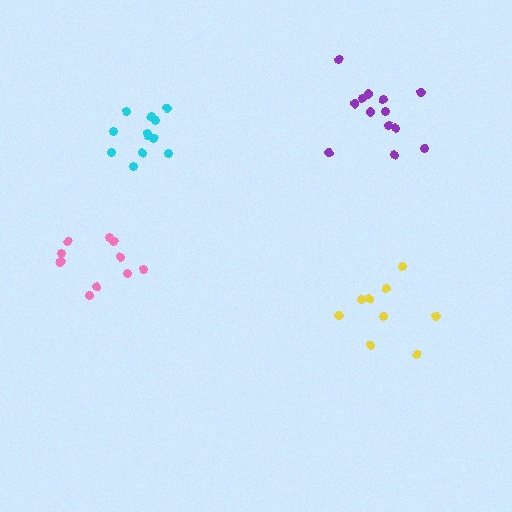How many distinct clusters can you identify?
There are 4 distinct clusters.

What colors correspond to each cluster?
The clusters are colored: pink, cyan, yellow, purple.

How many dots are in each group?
Group 1: 10 dots, Group 2: 12 dots, Group 3: 9 dots, Group 4: 13 dots (44 total).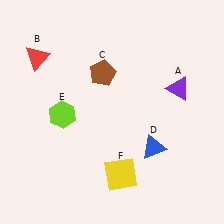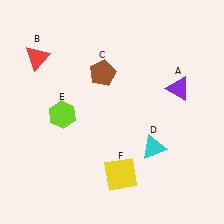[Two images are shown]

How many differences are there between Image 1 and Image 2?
There is 1 difference between the two images.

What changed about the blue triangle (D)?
In Image 1, D is blue. In Image 2, it changed to cyan.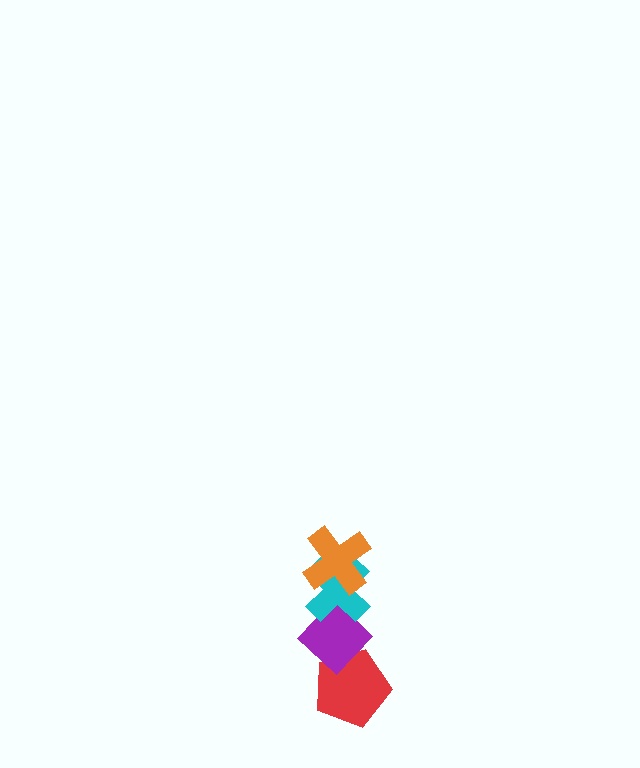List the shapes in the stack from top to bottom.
From top to bottom: the orange cross, the cyan cross, the purple diamond, the red pentagon.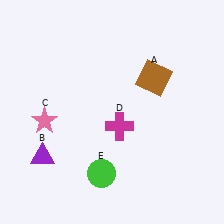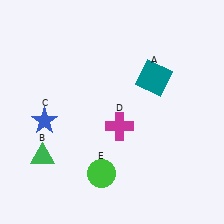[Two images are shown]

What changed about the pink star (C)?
In Image 1, C is pink. In Image 2, it changed to blue.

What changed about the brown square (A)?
In Image 1, A is brown. In Image 2, it changed to teal.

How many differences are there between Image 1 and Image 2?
There are 3 differences between the two images.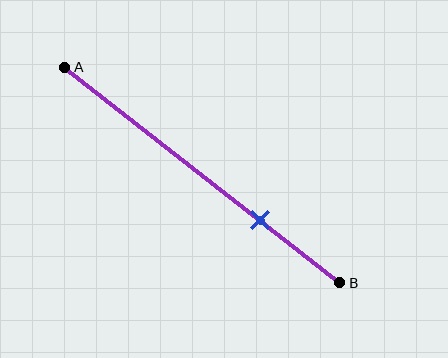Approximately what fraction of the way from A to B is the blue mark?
The blue mark is approximately 70% of the way from A to B.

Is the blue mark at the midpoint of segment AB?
No, the mark is at about 70% from A, not at the 50% midpoint.